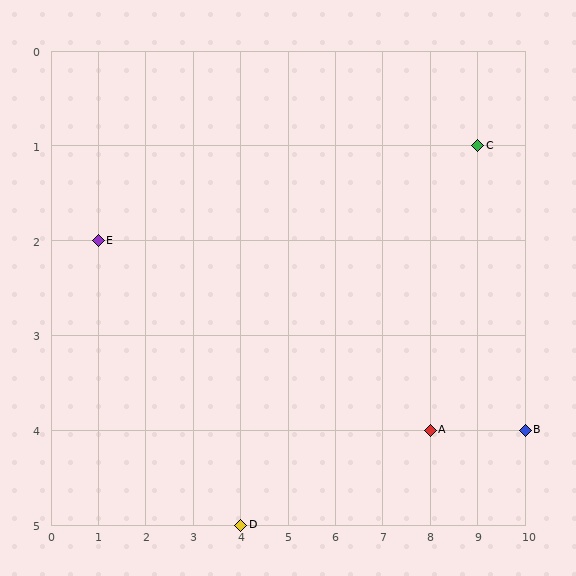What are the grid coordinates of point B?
Point B is at grid coordinates (10, 4).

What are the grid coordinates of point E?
Point E is at grid coordinates (1, 2).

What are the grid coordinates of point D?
Point D is at grid coordinates (4, 5).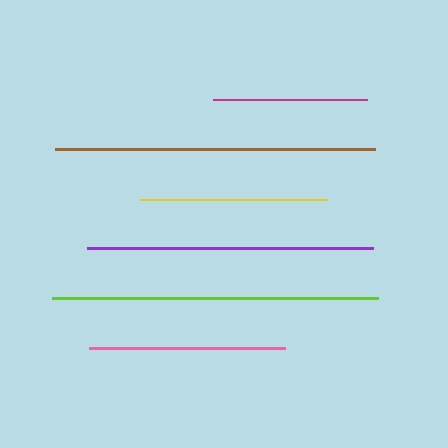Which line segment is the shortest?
The magenta line is the shortest at approximately 155 pixels.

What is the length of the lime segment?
The lime segment is approximately 326 pixels long.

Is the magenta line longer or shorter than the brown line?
The brown line is longer than the magenta line.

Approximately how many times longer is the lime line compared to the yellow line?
The lime line is approximately 1.7 times the length of the yellow line.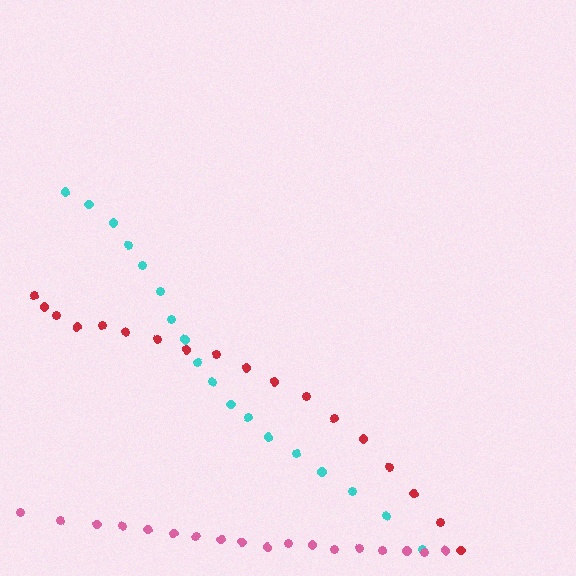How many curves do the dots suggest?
There are 3 distinct paths.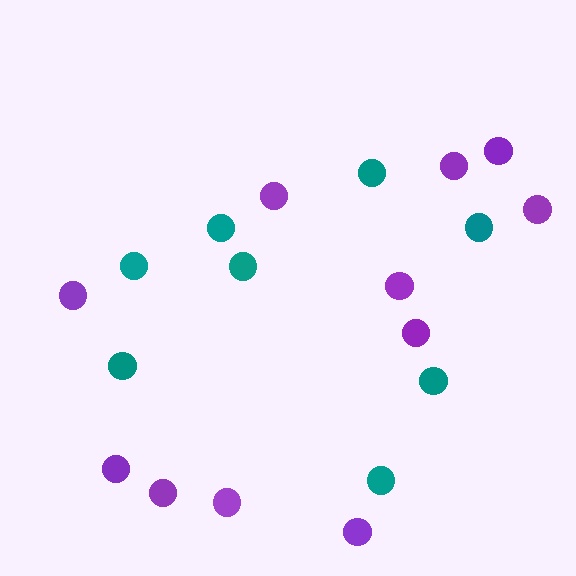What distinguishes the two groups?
There are 2 groups: one group of purple circles (11) and one group of teal circles (8).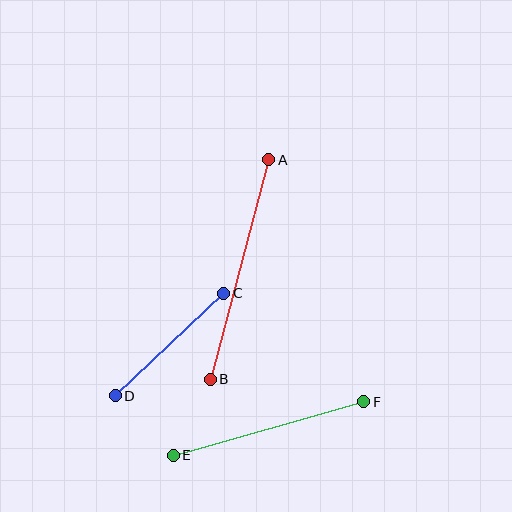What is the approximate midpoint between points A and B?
The midpoint is at approximately (239, 270) pixels.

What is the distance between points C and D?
The distance is approximately 149 pixels.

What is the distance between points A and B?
The distance is approximately 227 pixels.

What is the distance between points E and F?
The distance is approximately 198 pixels.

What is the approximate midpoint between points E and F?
The midpoint is at approximately (269, 429) pixels.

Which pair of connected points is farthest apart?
Points A and B are farthest apart.